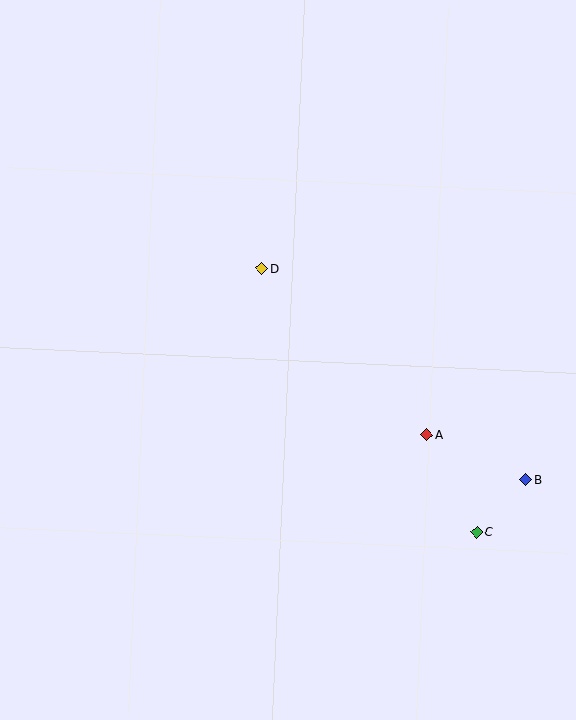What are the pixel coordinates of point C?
Point C is at (477, 532).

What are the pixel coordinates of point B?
Point B is at (525, 479).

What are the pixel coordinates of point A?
Point A is at (426, 434).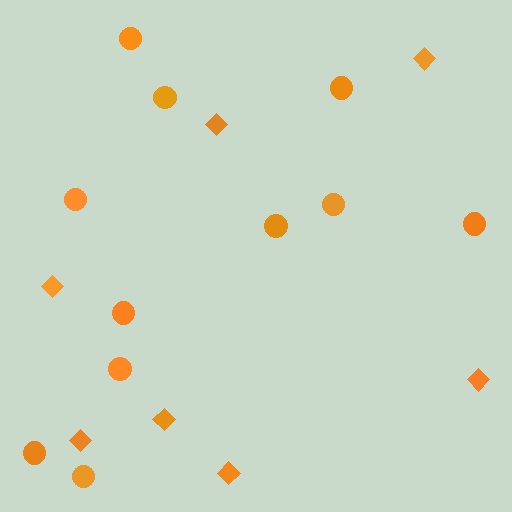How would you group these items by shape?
There are 2 groups: one group of circles (11) and one group of diamonds (7).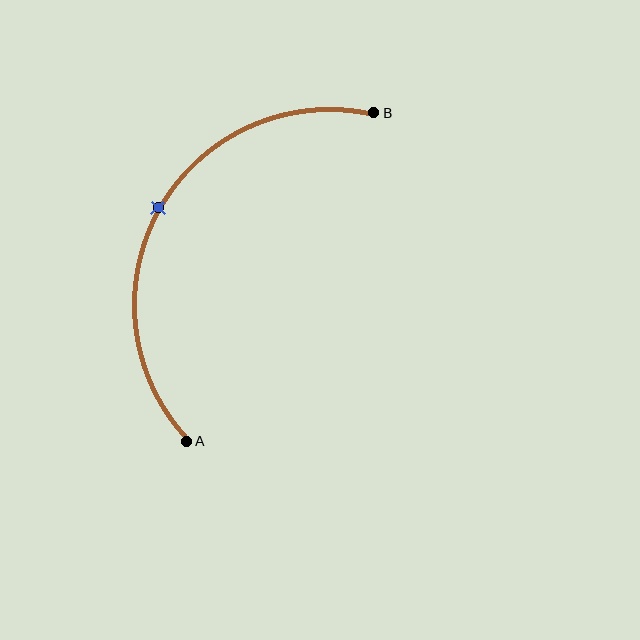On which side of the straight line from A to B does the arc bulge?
The arc bulges to the left of the straight line connecting A and B.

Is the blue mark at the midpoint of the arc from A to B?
Yes. The blue mark lies on the arc at equal arc-length from both A and B — it is the arc midpoint.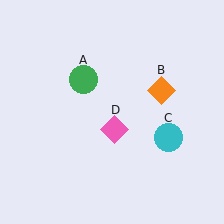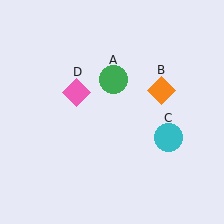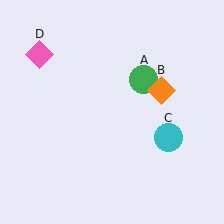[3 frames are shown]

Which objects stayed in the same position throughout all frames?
Orange diamond (object B) and cyan circle (object C) remained stationary.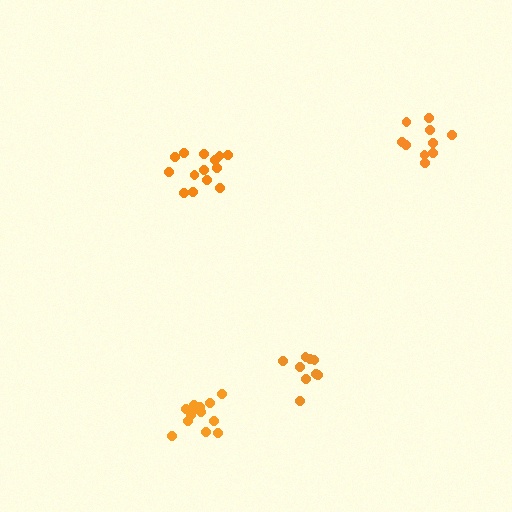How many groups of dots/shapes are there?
There are 4 groups.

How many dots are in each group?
Group 1: 14 dots, Group 2: 14 dots, Group 3: 10 dots, Group 4: 9 dots (47 total).